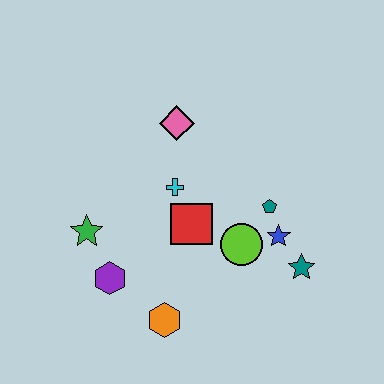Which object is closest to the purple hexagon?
The green star is closest to the purple hexagon.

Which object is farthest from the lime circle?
The green star is farthest from the lime circle.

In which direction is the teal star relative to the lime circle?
The teal star is to the right of the lime circle.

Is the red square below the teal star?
No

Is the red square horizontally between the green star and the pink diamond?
No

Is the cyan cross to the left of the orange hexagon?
No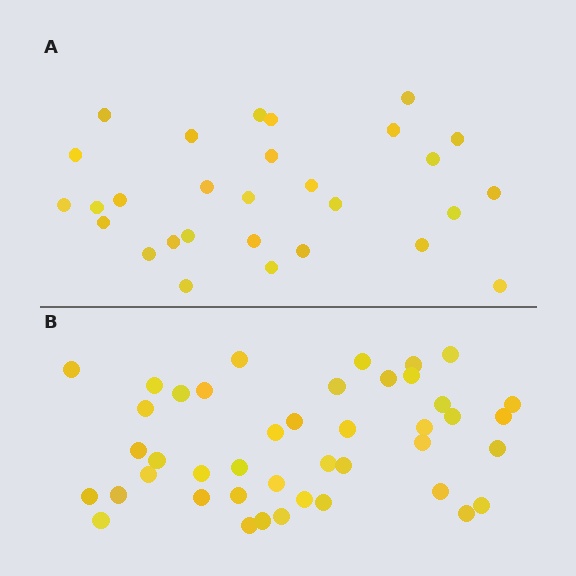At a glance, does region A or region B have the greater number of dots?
Region B (the bottom region) has more dots.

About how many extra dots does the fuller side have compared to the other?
Region B has approximately 15 more dots than region A.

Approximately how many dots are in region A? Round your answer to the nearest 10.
About 30 dots. (The exact count is 29, which rounds to 30.)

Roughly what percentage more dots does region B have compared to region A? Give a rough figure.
About 50% more.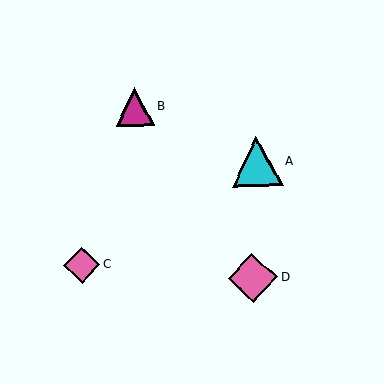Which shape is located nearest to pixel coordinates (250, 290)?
The pink diamond (labeled D) at (253, 278) is nearest to that location.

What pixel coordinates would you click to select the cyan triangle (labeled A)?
Click at (257, 161) to select the cyan triangle A.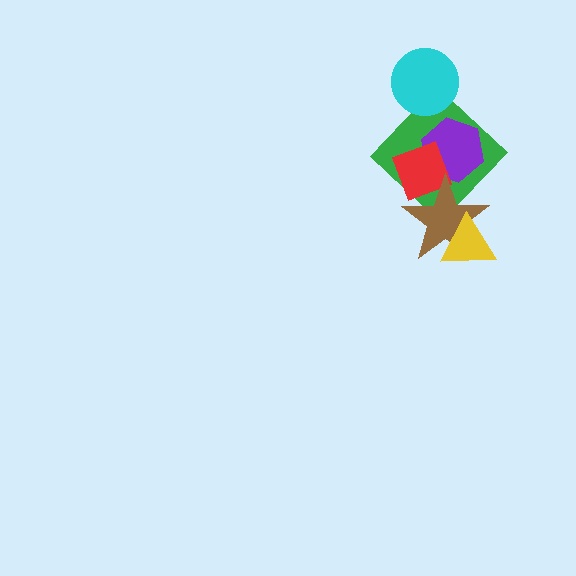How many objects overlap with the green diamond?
3 objects overlap with the green diamond.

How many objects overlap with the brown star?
4 objects overlap with the brown star.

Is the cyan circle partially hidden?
No, no other shape covers it.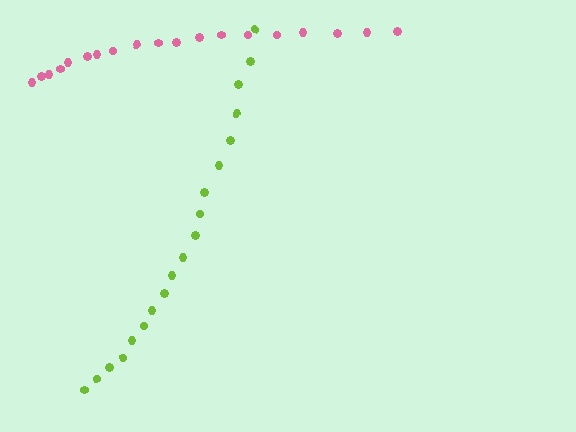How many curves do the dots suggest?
There are 2 distinct paths.